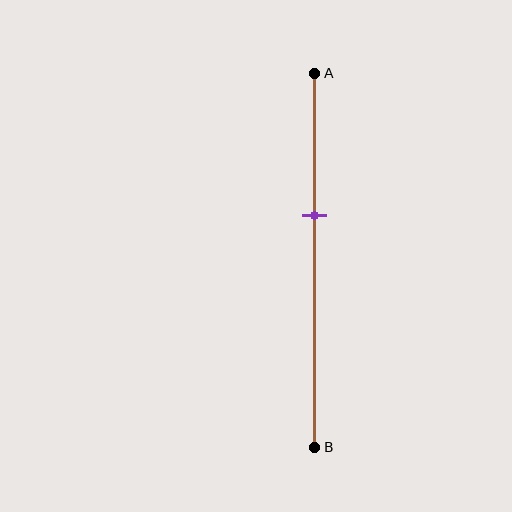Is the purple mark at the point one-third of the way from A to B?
No, the mark is at about 40% from A, not at the 33% one-third point.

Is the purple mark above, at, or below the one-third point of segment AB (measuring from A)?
The purple mark is below the one-third point of segment AB.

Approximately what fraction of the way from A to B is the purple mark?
The purple mark is approximately 40% of the way from A to B.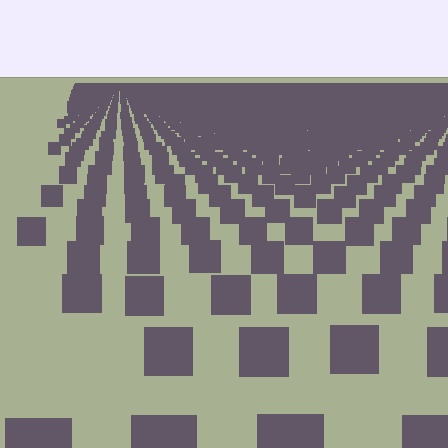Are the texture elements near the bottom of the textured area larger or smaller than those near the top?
Larger. Near the bottom, elements are closer to the viewer and appear at a bigger on-screen size.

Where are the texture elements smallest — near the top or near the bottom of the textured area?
Near the top.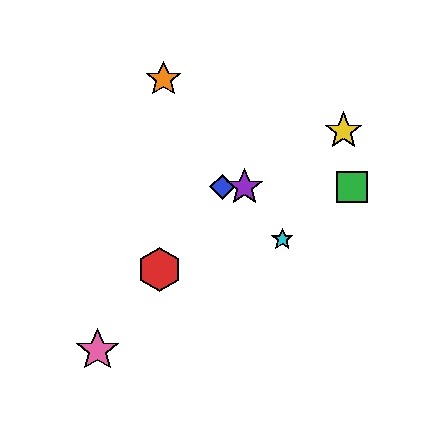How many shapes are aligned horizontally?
3 shapes (the blue diamond, the green square, the purple star) are aligned horizontally.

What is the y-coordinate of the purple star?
The purple star is at y≈187.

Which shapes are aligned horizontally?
The blue diamond, the green square, the purple star are aligned horizontally.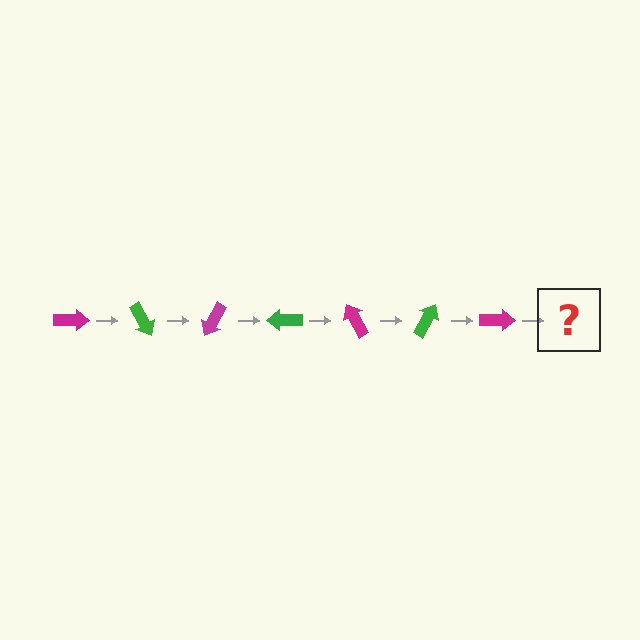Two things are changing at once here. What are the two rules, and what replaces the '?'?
The two rules are that it rotates 60 degrees each step and the color cycles through magenta and green. The '?' should be a green arrow, rotated 420 degrees from the start.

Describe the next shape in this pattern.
It should be a green arrow, rotated 420 degrees from the start.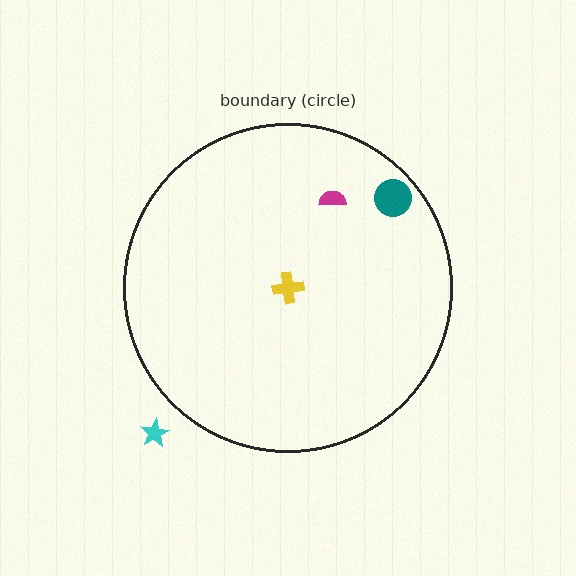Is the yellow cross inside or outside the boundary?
Inside.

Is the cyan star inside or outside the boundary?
Outside.